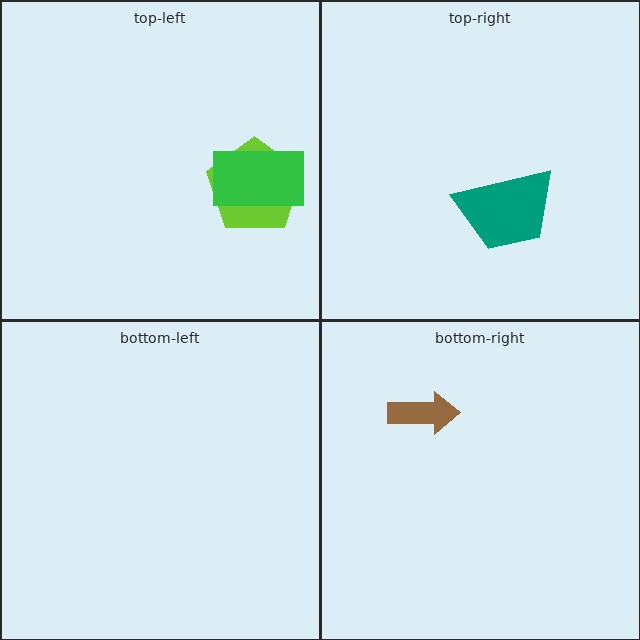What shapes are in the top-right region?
The teal trapezoid.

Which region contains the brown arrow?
The bottom-right region.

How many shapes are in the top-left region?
2.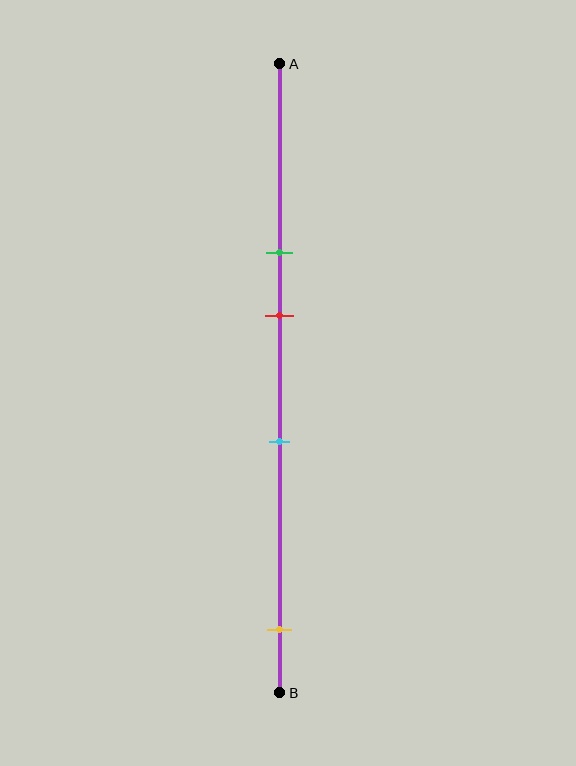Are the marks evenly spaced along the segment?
No, the marks are not evenly spaced.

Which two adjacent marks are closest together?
The green and red marks are the closest adjacent pair.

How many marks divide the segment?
There are 4 marks dividing the segment.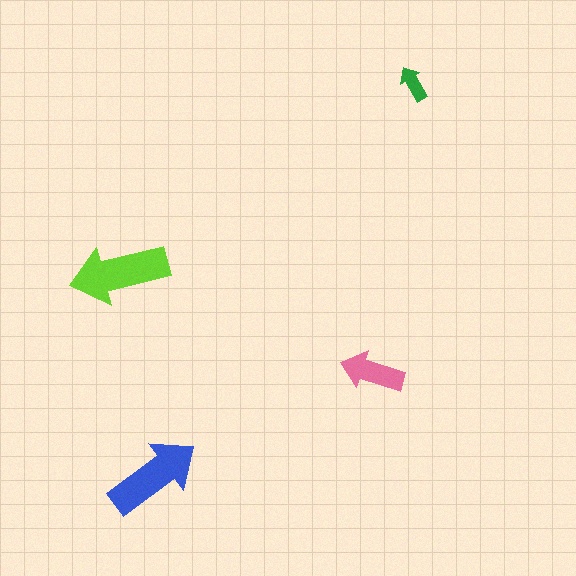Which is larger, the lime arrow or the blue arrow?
The lime one.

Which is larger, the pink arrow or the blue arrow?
The blue one.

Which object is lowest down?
The blue arrow is bottommost.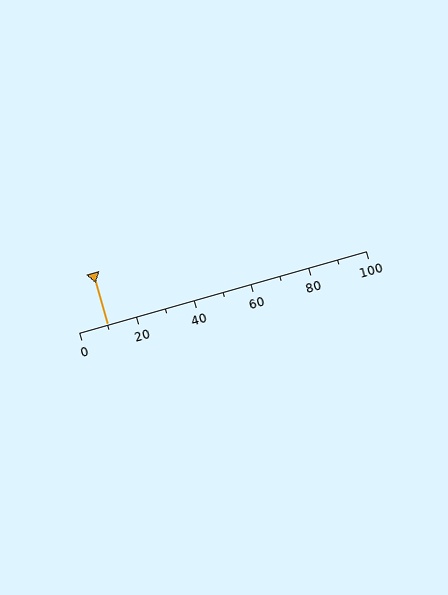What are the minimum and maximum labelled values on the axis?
The axis runs from 0 to 100.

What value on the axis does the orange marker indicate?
The marker indicates approximately 10.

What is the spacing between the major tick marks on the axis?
The major ticks are spaced 20 apart.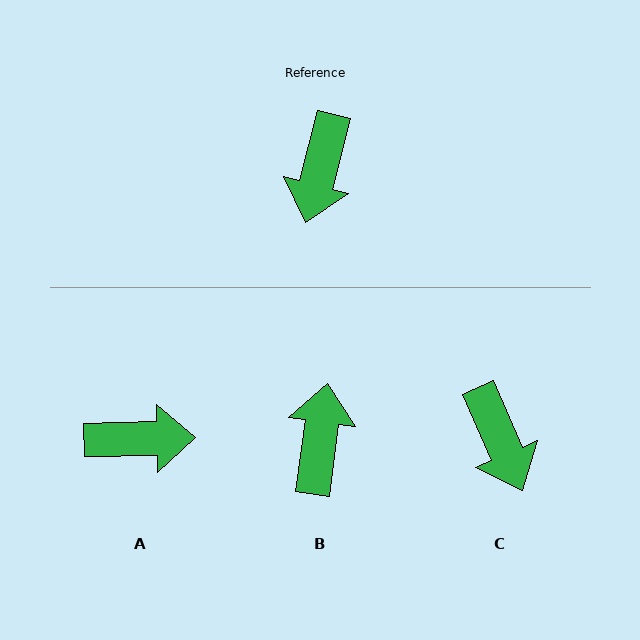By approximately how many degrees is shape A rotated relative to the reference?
Approximately 106 degrees counter-clockwise.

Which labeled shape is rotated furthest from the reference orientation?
B, about 173 degrees away.